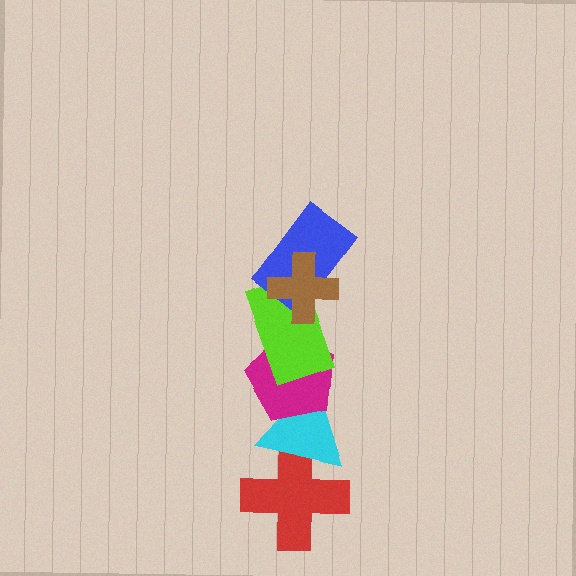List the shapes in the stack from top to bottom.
From top to bottom: the brown cross, the blue rectangle, the lime rectangle, the magenta pentagon, the cyan triangle, the red cross.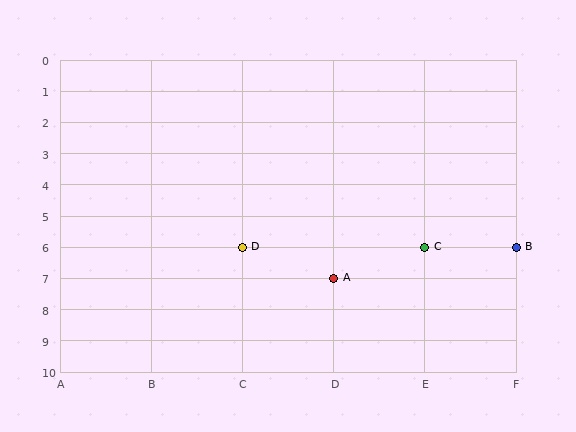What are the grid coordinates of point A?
Point A is at grid coordinates (D, 7).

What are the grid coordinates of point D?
Point D is at grid coordinates (C, 6).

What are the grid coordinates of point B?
Point B is at grid coordinates (F, 6).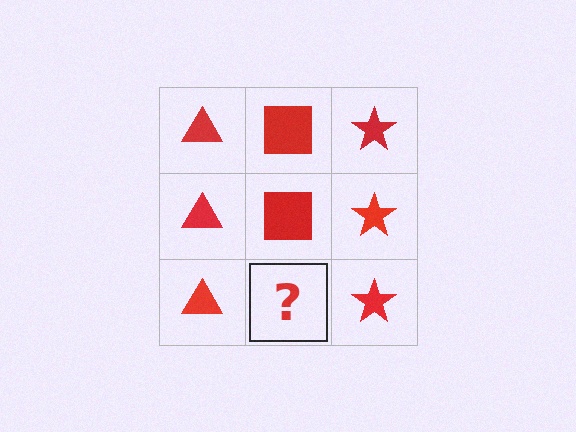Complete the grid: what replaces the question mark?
The question mark should be replaced with a red square.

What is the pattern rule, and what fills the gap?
The rule is that each column has a consistent shape. The gap should be filled with a red square.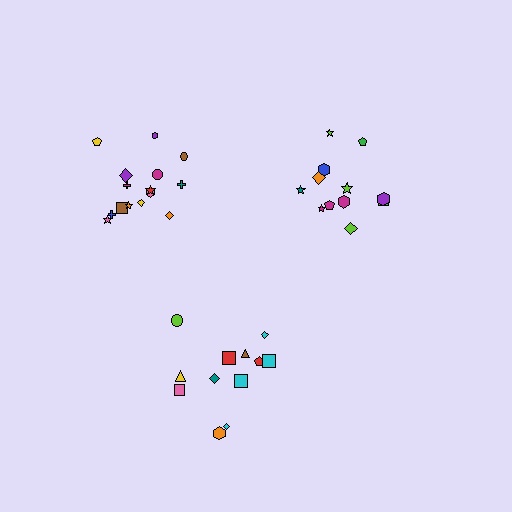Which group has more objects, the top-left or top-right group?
The top-left group.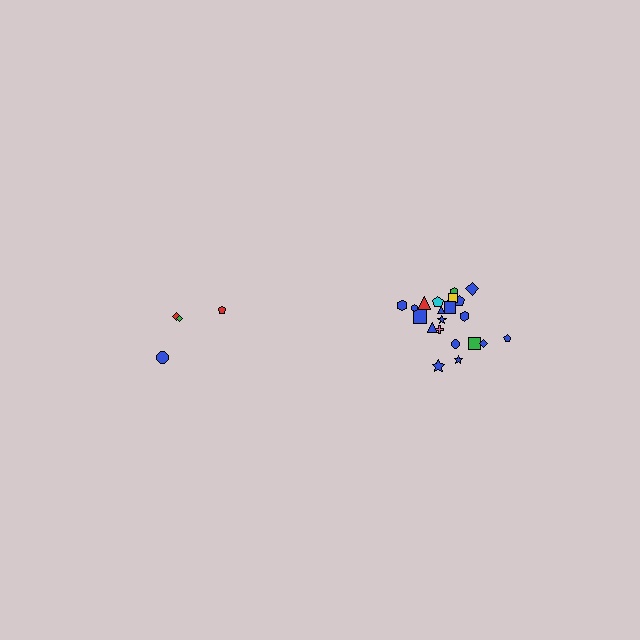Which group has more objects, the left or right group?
The right group.